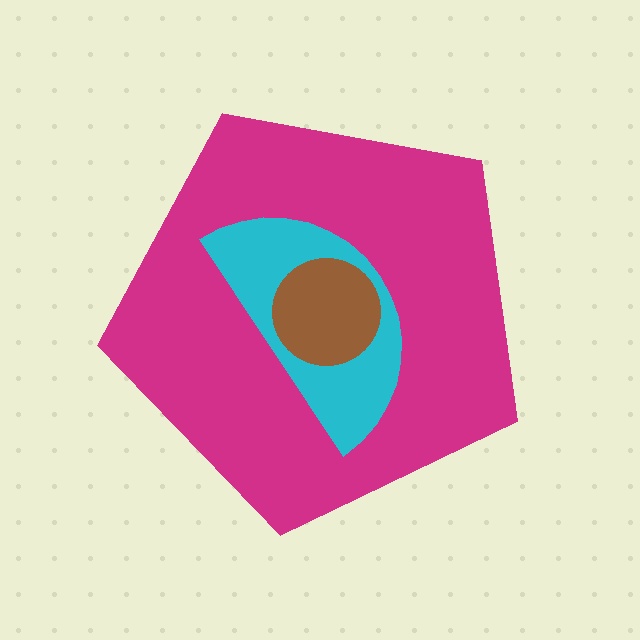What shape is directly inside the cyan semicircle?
The brown circle.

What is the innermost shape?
The brown circle.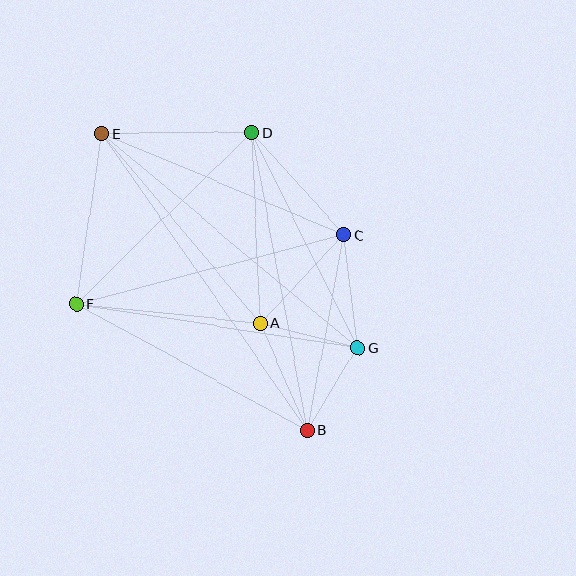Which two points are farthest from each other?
Points B and E are farthest from each other.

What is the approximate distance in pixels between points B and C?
The distance between B and C is approximately 198 pixels.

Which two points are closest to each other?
Points B and G are closest to each other.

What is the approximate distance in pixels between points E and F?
The distance between E and F is approximately 172 pixels.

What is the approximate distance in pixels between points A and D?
The distance between A and D is approximately 191 pixels.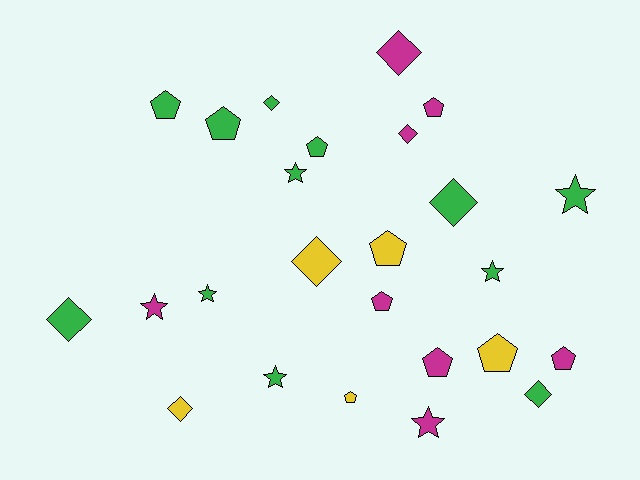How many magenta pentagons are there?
There are 4 magenta pentagons.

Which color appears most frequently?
Green, with 12 objects.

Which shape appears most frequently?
Pentagon, with 10 objects.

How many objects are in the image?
There are 25 objects.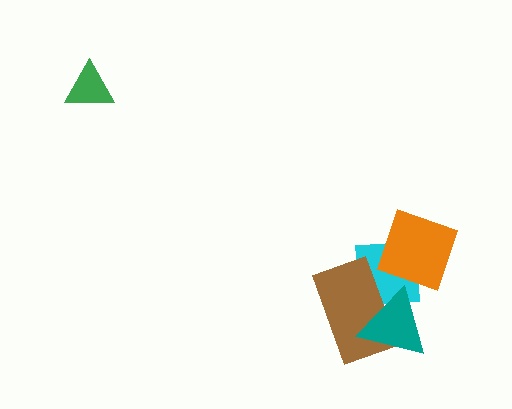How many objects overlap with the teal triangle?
2 objects overlap with the teal triangle.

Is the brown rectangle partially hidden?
Yes, it is partially covered by another shape.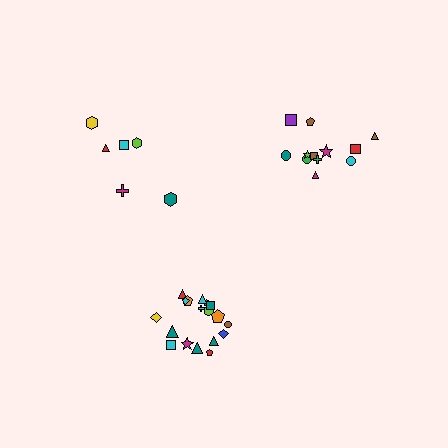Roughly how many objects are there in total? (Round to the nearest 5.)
Roughly 35 objects in total.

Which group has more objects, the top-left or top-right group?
The top-right group.